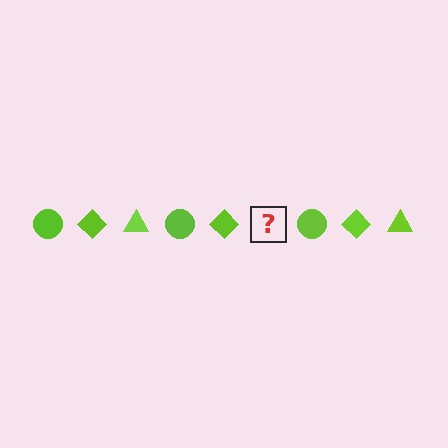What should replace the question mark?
The question mark should be replaced with a lime triangle.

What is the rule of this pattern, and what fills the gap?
The rule is that the pattern cycles through circle, diamond, triangle shapes in lime. The gap should be filled with a lime triangle.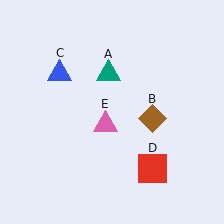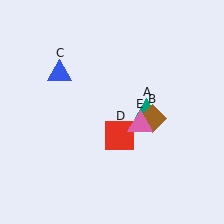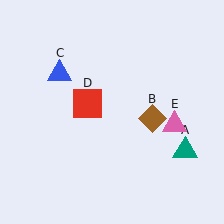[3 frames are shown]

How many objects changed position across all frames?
3 objects changed position: teal triangle (object A), red square (object D), pink triangle (object E).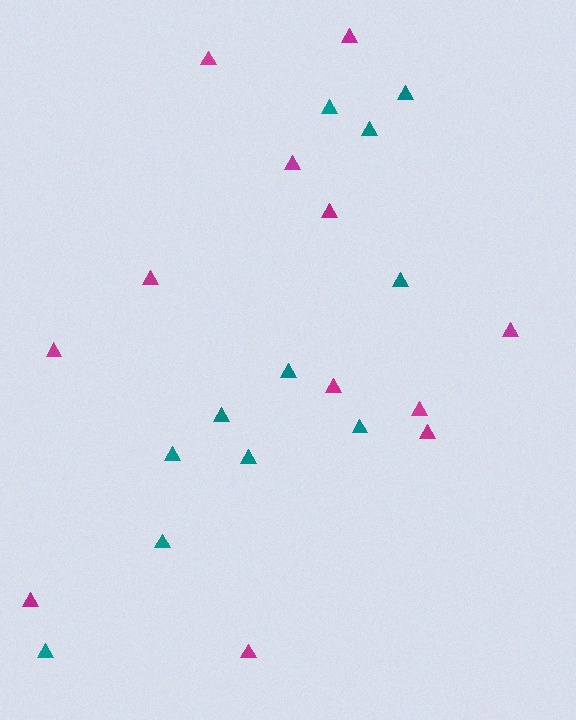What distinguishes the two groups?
There are 2 groups: one group of teal triangles (11) and one group of magenta triangles (12).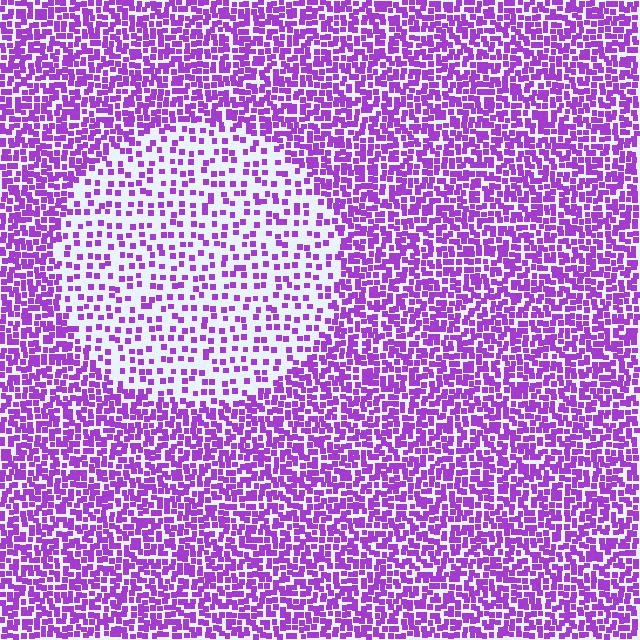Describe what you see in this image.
The image contains small purple elements arranged at two different densities. A circle-shaped region is visible where the elements are less densely packed than the surrounding area.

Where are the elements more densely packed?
The elements are more densely packed outside the circle boundary.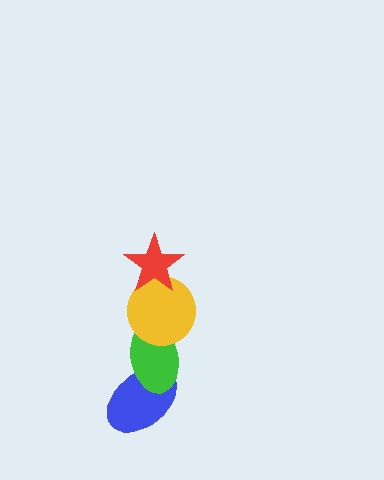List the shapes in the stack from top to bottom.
From top to bottom: the red star, the yellow circle, the green ellipse, the blue ellipse.